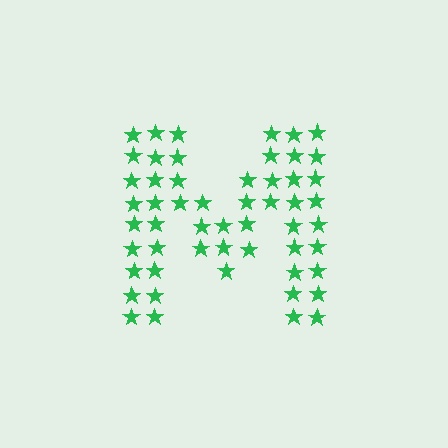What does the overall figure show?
The overall figure shows the letter M.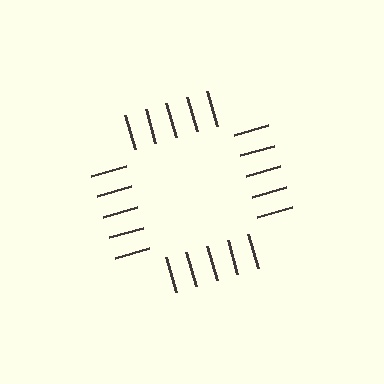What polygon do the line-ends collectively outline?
An illusory square — the line segments terminate on its edges but no continuous stroke is drawn.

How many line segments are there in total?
20 — 5 along each of the 4 edges.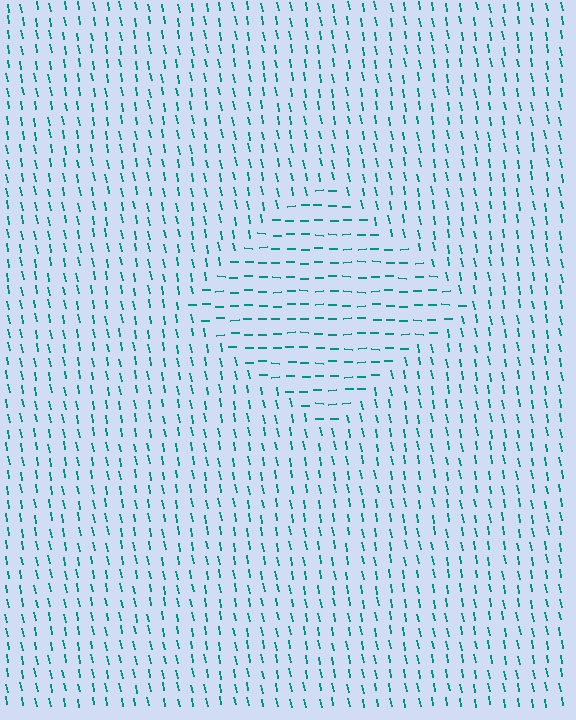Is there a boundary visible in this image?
Yes, there is a texture boundary formed by a change in line orientation.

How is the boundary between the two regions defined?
The boundary is defined purely by a change in line orientation (approximately 80 degrees difference). All lines are the same color and thickness.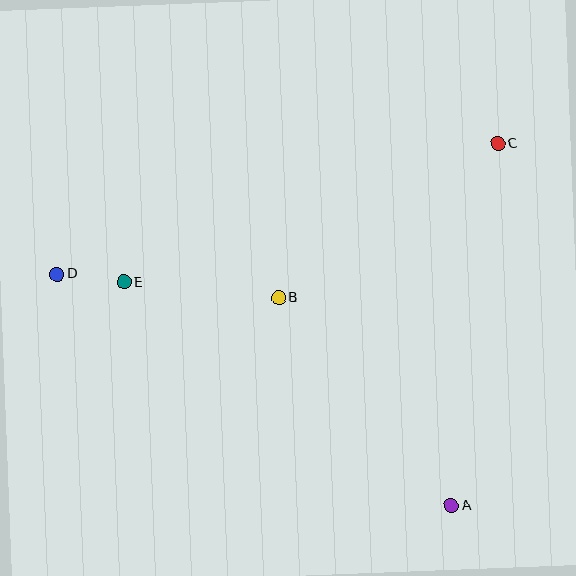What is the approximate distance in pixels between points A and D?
The distance between A and D is approximately 457 pixels.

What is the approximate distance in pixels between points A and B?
The distance between A and B is approximately 270 pixels.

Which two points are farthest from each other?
Points C and D are farthest from each other.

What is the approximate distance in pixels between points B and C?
The distance between B and C is approximately 268 pixels.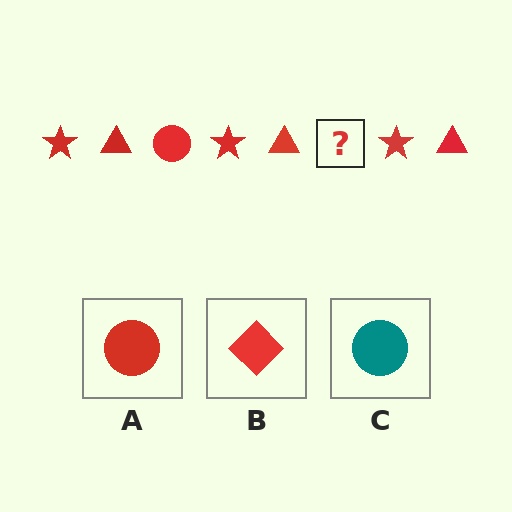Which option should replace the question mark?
Option A.